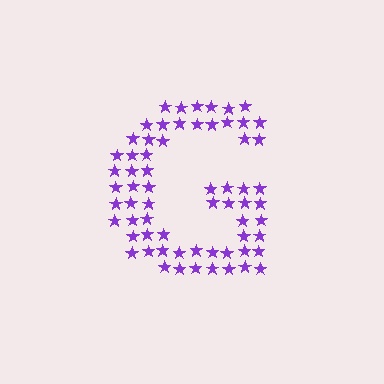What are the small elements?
The small elements are stars.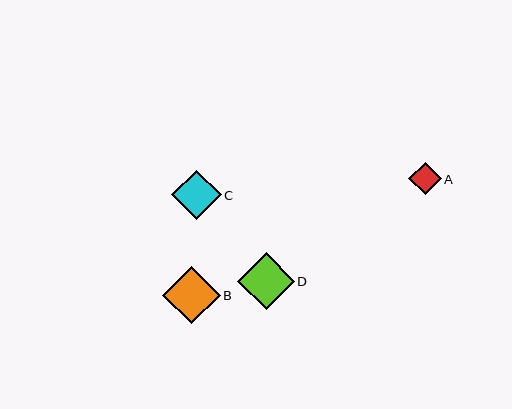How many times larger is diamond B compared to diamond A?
Diamond B is approximately 1.8 times the size of diamond A.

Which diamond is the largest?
Diamond B is the largest with a size of approximately 57 pixels.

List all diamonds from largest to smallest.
From largest to smallest: B, D, C, A.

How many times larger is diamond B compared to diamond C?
Diamond B is approximately 1.2 times the size of diamond C.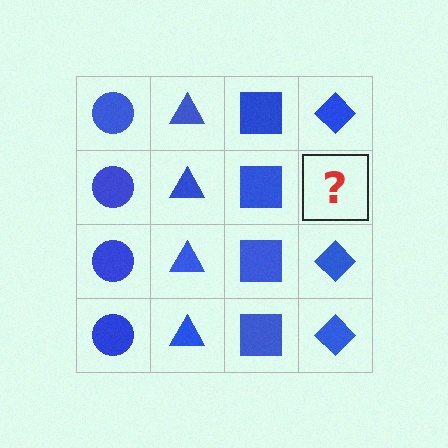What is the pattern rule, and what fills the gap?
The rule is that each column has a consistent shape. The gap should be filled with a blue diamond.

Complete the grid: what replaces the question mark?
The question mark should be replaced with a blue diamond.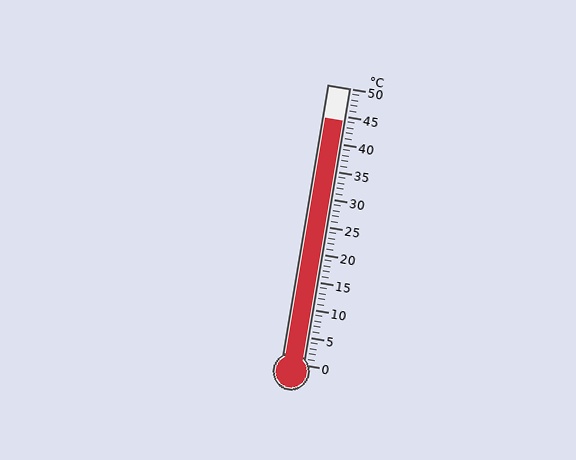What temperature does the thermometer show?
The thermometer shows approximately 44°C.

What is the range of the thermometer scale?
The thermometer scale ranges from 0°C to 50°C.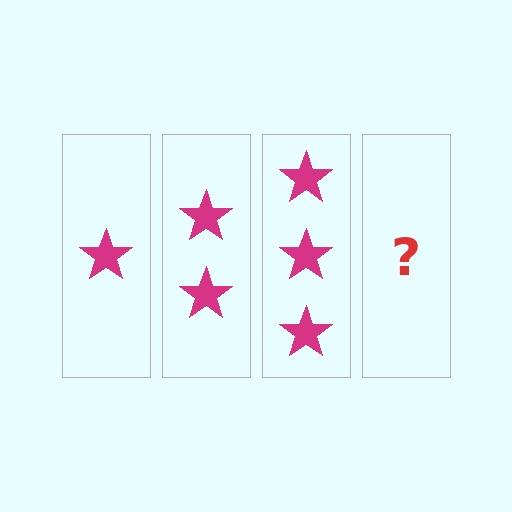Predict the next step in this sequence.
The next step is 4 stars.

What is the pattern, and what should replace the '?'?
The pattern is that each step adds one more star. The '?' should be 4 stars.